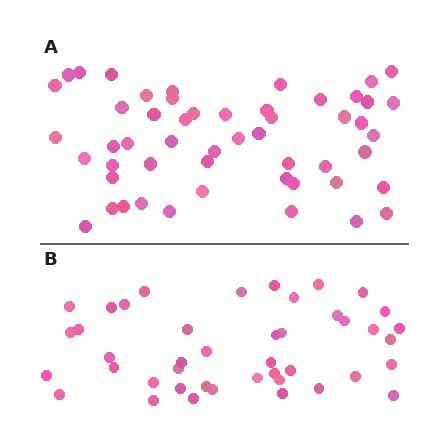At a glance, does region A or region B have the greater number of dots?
Region A (the top region) has more dots.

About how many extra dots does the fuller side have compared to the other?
Region A has roughly 8 or so more dots than region B.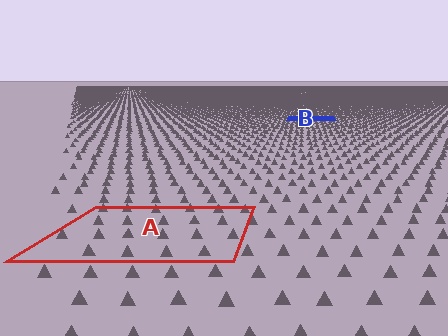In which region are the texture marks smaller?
The texture marks are smaller in region B, because it is farther away.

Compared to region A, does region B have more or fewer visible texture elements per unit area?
Region B has more texture elements per unit area — they are packed more densely because it is farther away.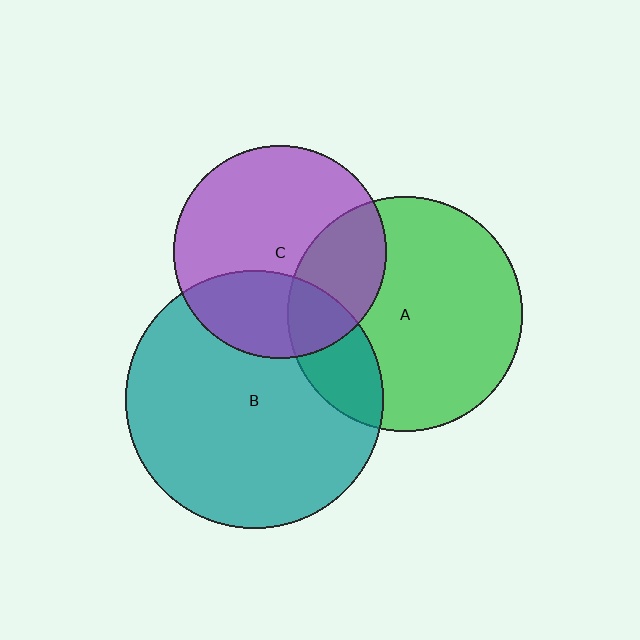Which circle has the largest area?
Circle B (teal).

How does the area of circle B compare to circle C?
Approximately 1.5 times.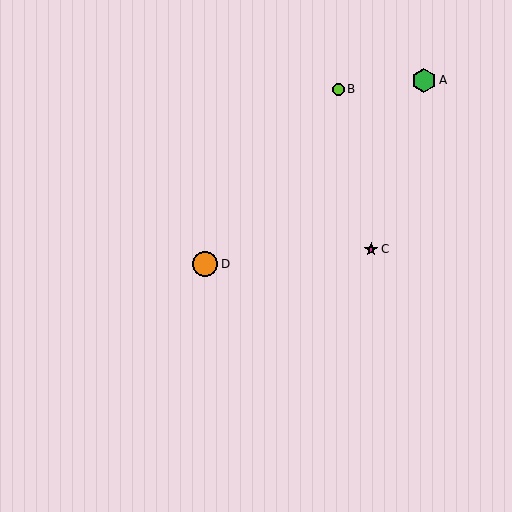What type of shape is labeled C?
Shape C is a magenta star.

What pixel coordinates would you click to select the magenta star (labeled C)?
Click at (371, 249) to select the magenta star C.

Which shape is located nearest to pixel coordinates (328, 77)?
The lime circle (labeled B) at (338, 89) is nearest to that location.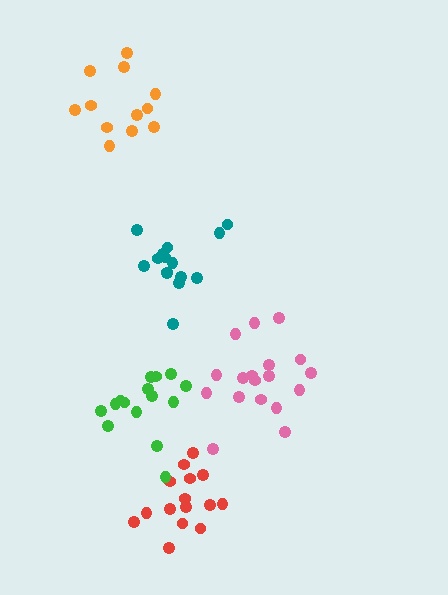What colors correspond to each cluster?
The clusters are colored: red, teal, green, pink, orange.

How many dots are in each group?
Group 1: 15 dots, Group 2: 15 dots, Group 3: 15 dots, Group 4: 18 dots, Group 5: 12 dots (75 total).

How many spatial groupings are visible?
There are 5 spatial groupings.